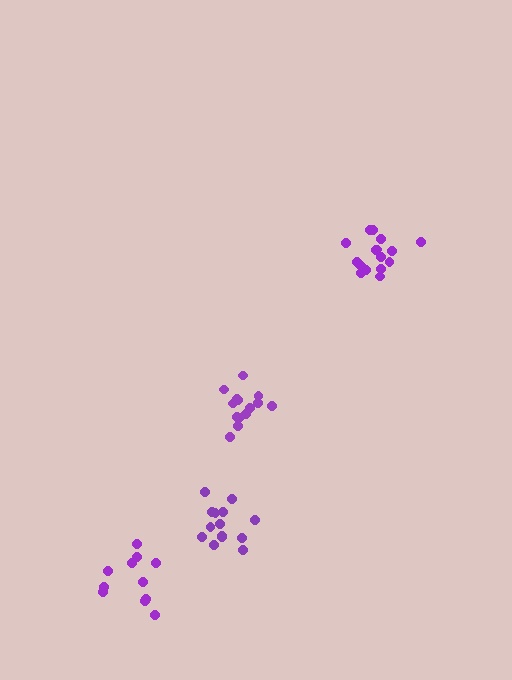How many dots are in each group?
Group 1: 11 dots, Group 2: 14 dots, Group 3: 16 dots, Group 4: 14 dots (55 total).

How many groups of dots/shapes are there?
There are 4 groups.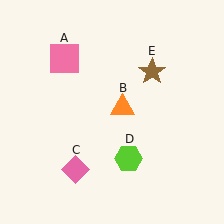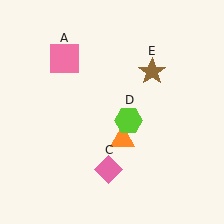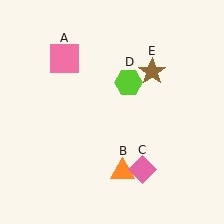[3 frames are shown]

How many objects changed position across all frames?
3 objects changed position: orange triangle (object B), pink diamond (object C), lime hexagon (object D).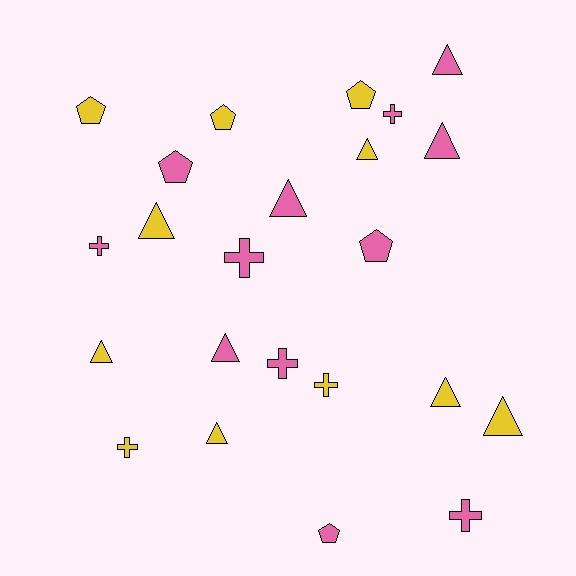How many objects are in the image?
There are 23 objects.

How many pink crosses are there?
There are 5 pink crosses.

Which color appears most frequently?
Pink, with 12 objects.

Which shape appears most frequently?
Triangle, with 10 objects.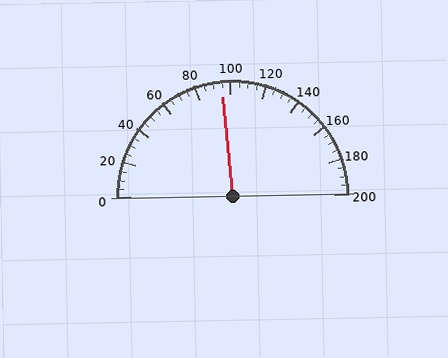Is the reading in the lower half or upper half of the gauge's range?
The reading is in the lower half of the range (0 to 200).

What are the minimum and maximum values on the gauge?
The gauge ranges from 0 to 200.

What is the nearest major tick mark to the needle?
The nearest major tick mark is 100.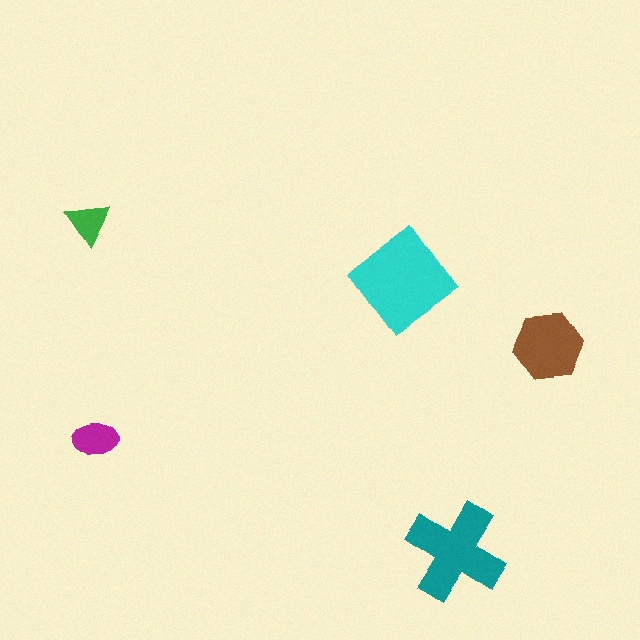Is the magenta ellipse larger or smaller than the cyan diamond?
Smaller.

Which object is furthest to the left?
The magenta ellipse is leftmost.